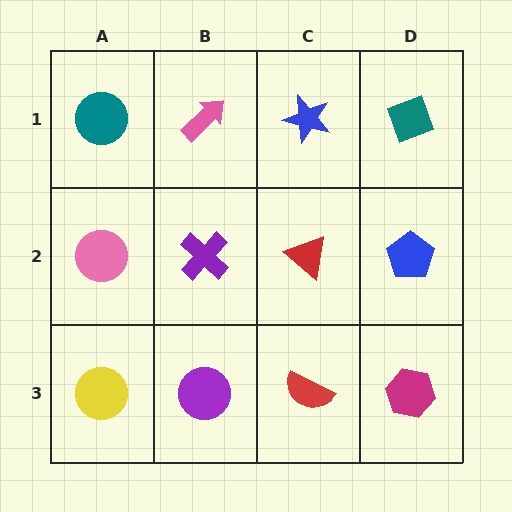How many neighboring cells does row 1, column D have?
2.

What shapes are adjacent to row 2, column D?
A teal diamond (row 1, column D), a magenta hexagon (row 3, column D), a red triangle (row 2, column C).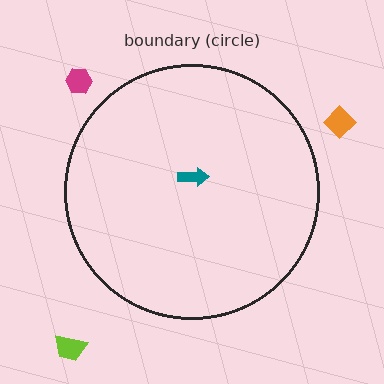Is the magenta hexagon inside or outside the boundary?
Outside.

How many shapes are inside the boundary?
1 inside, 3 outside.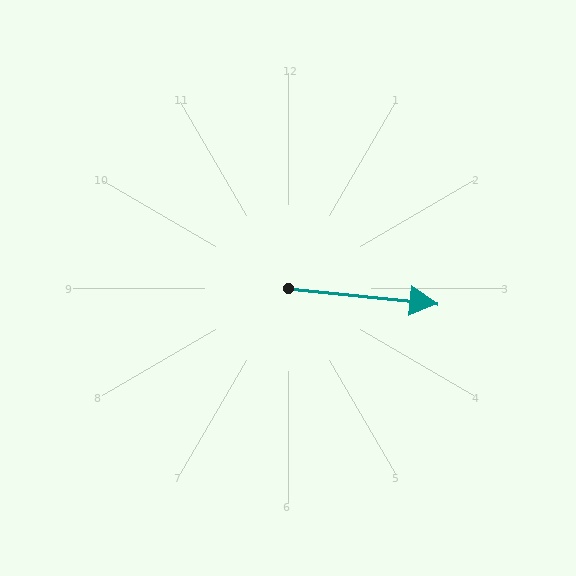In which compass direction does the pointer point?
East.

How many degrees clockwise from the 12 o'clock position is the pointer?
Approximately 96 degrees.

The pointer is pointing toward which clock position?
Roughly 3 o'clock.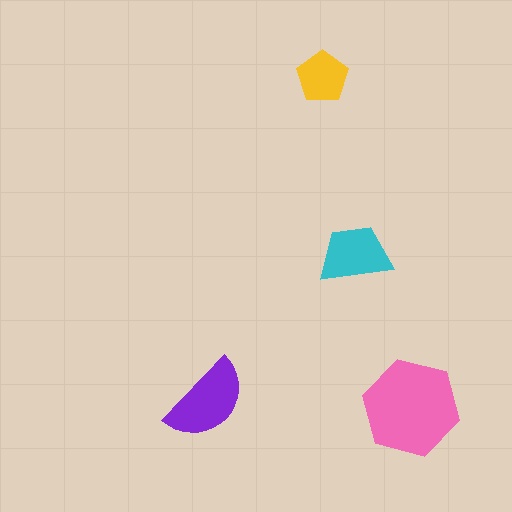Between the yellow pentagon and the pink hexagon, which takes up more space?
The pink hexagon.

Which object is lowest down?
The pink hexagon is bottommost.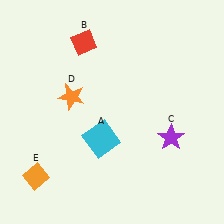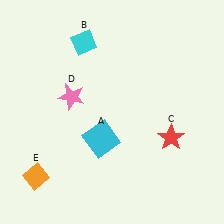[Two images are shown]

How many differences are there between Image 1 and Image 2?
There are 3 differences between the two images.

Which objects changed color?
B changed from red to cyan. C changed from purple to red. D changed from orange to pink.